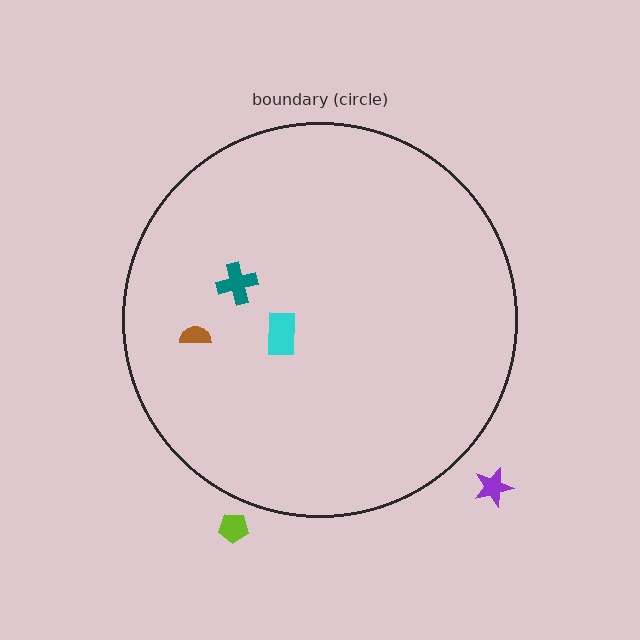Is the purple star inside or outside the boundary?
Outside.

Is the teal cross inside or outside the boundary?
Inside.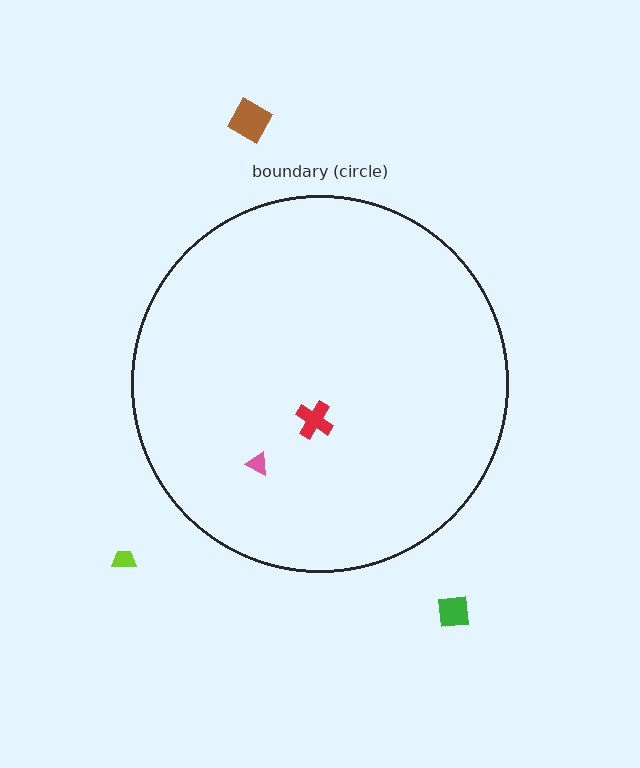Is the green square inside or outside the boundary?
Outside.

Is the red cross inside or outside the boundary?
Inside.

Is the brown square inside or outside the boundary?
Outside.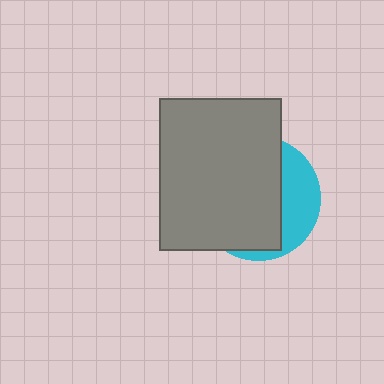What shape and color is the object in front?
The object in front is a gray rectangle.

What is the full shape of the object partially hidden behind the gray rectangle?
The partially hidden object is a cyan circle.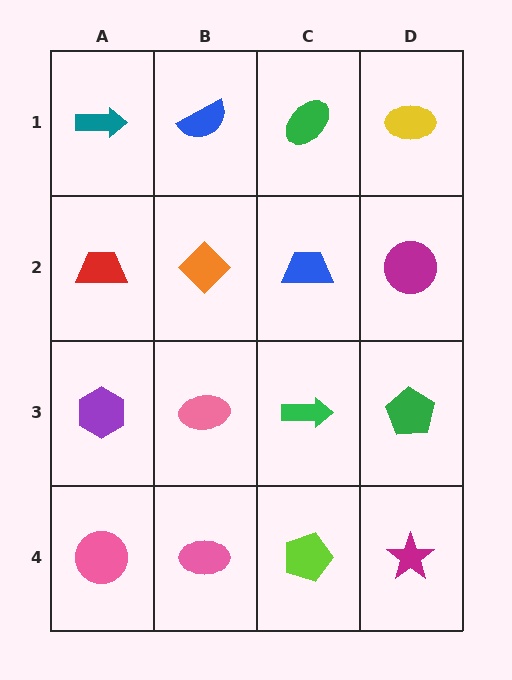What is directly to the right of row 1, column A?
A blue semicircle.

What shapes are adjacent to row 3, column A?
A red trapezoid (row 2, column A), a pink circle (row 4, column A), a pink ellipse (row 3, column B).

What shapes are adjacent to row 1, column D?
A magenta circle (row 2, column D), a green ellipse (row 1, column C).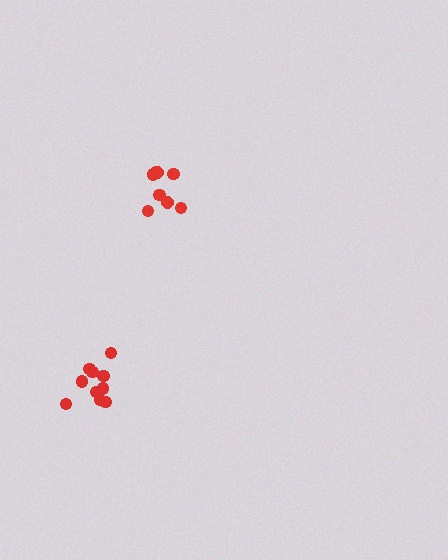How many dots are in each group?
Group 1: 8 dots, Group 2: 10 dots (18 total).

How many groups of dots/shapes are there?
There are 2 groups.